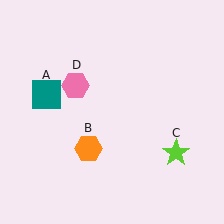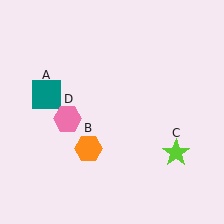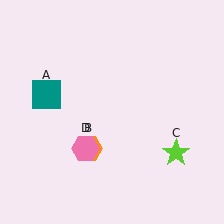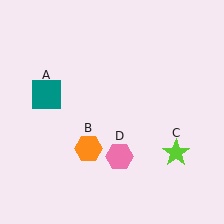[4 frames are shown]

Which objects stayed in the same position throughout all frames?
Teal square (object A) and orange hexagon (object B) and lime star (object C) remained stationary.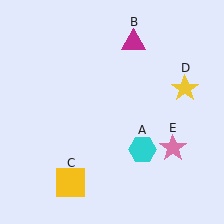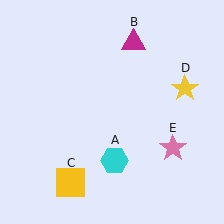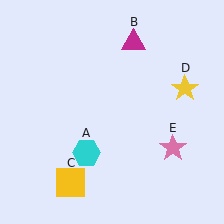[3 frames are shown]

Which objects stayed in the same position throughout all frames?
Magenta triangle (object B) and yellow square (object C) and yellow star (object D) and pink star (object E) remained stationary.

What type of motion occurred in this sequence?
The cyan hexagon (object A) rotated clockwise around the center of the scene.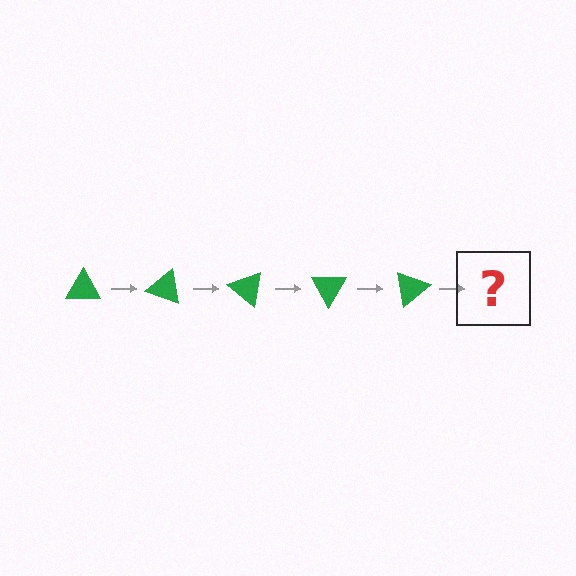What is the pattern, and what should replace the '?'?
The pattern is that the triangle rotates 20 degrees each step. The '?' should be a green triangle rotated 100 degrees.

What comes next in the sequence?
The next element should be a green triangle rotated 100 degrees.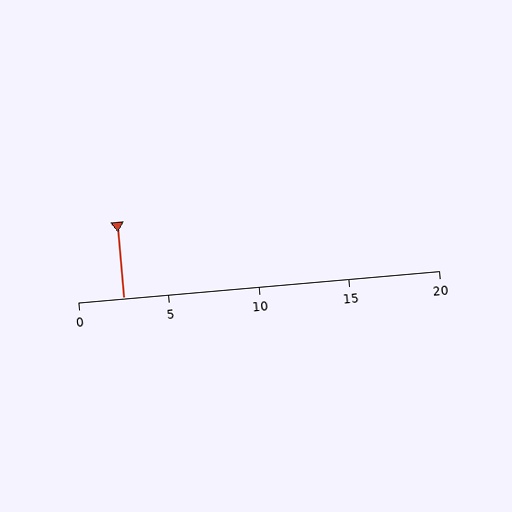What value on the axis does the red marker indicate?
The marker indicates approximately 2.5.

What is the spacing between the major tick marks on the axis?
The major ticks are spaced 5 apart.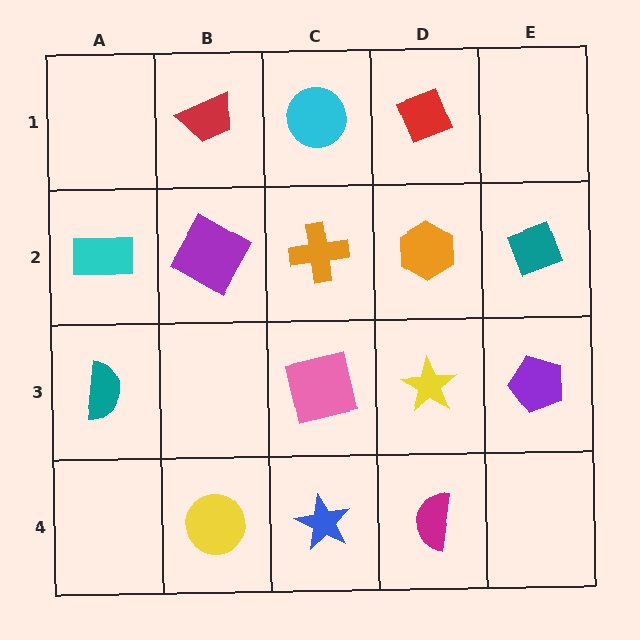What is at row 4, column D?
A magenta semicircle.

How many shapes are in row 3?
4 shapes.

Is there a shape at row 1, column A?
No, that cell is empty.